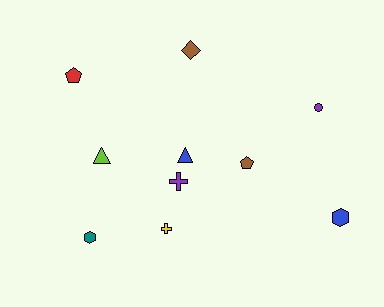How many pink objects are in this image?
There are no pink objects.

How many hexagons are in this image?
There are 2 hexagons.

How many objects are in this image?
There are 10 objects.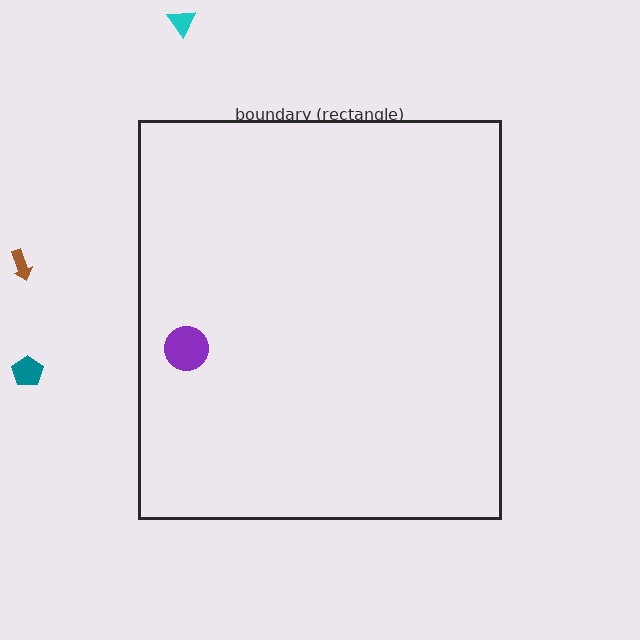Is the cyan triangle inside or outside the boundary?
Outside.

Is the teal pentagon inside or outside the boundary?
Outside.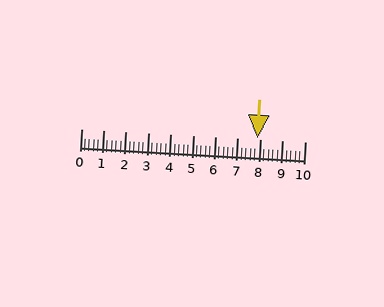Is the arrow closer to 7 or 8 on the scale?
The arrow is closer to 8.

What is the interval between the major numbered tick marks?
The major tick marks are spaced 1 units apart.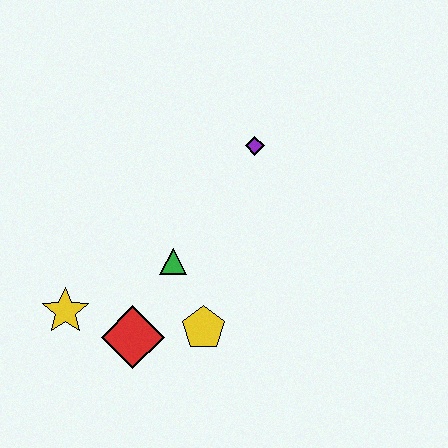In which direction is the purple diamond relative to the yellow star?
The purple diamond is to the right of the yellow star.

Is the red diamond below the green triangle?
Yes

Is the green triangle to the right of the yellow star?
Yes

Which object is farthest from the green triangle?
The purple diamond is farthest from the green triangle.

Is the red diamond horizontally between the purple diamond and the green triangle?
No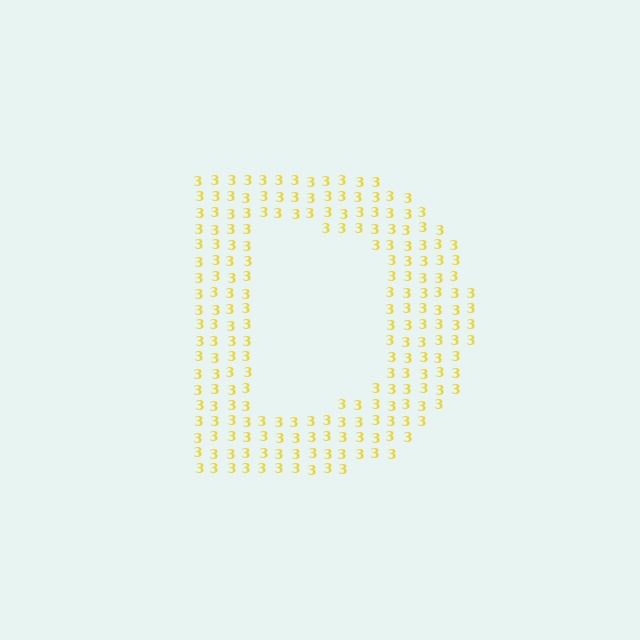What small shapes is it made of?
It is made of small digit 3's.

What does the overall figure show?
The overall figure shows the letter D.